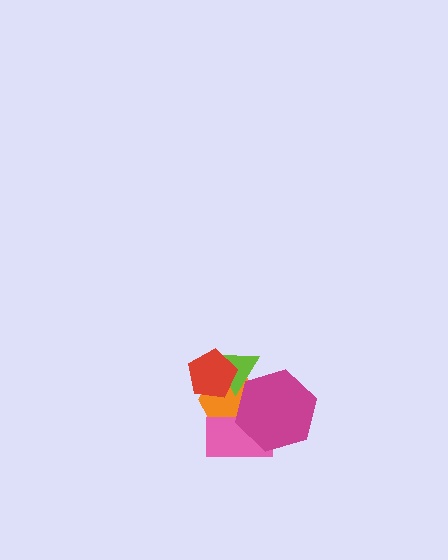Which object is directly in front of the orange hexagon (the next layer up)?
The lime triangle is directly in front of the orange hexagon.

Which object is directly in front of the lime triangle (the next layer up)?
The magenta hexagon is directly in front of the lime triangle.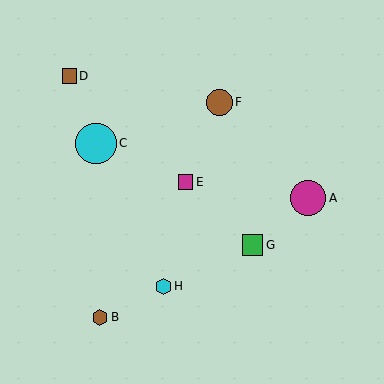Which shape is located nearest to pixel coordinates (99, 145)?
The cyan circle (labeled C) at (96, 143) is nearest to that location.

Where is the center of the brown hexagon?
The center of the brown hexagon is at (100, 317).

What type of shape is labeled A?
Shape A is a magenta circle.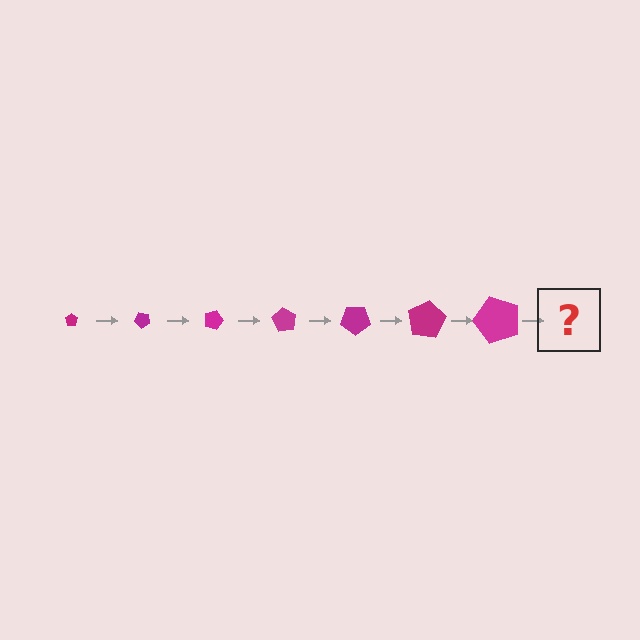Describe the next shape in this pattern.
It should be a pentagon, larger than the previous one and rotated 315 degrees from the start.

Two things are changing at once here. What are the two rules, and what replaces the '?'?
The two rules are that the pentagon grows larger each step and it rotates 45 degrees each step. The '?' should be a pentagon, larger than the previous one and rotated 315 degrees from the start.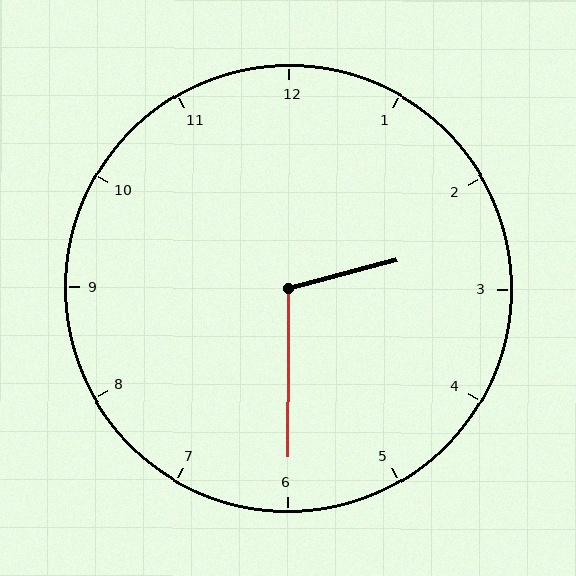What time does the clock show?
2:30.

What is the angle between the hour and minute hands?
Approximately 105 degrees.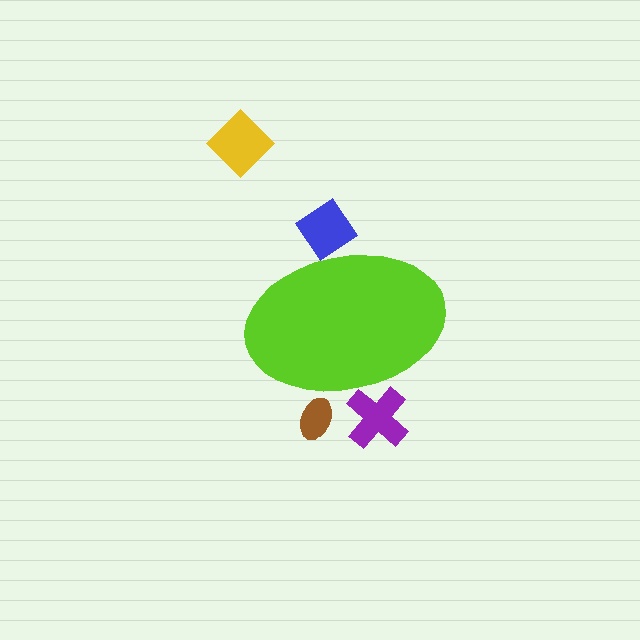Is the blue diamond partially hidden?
Yes, the blue diamond is partially hidden behind the lime ellipse.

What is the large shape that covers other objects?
A lime ellipse.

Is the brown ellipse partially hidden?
Yes, the brown ellipse is partially hidden behind the lime ellipse.